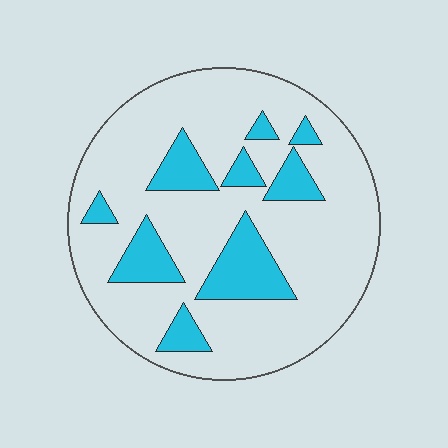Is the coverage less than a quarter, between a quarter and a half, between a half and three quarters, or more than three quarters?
Less than a quarter.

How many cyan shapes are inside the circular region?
9.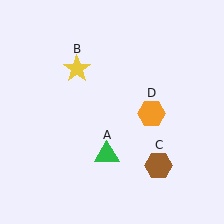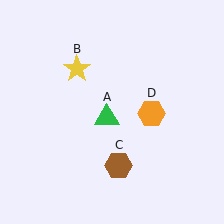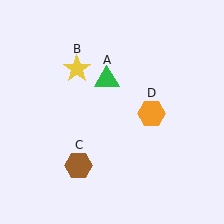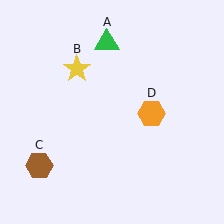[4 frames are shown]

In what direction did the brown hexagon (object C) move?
The brown hexagon (object C) moved left.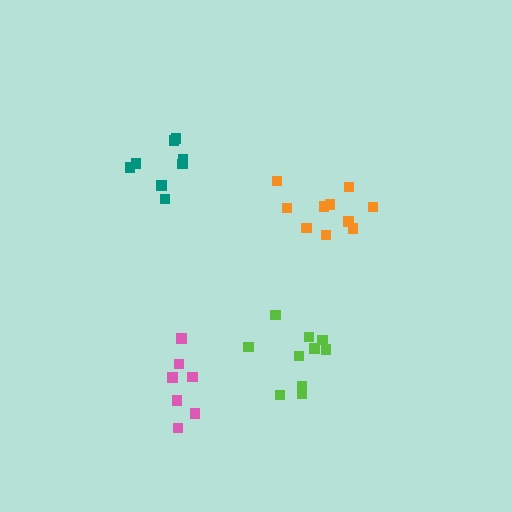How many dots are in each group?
Group 1: 7 dots, Group 2: 10 dots, Group 3: 10 dots, Group 4: 8 dots (35 total).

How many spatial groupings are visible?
There are 4 spatial groupings.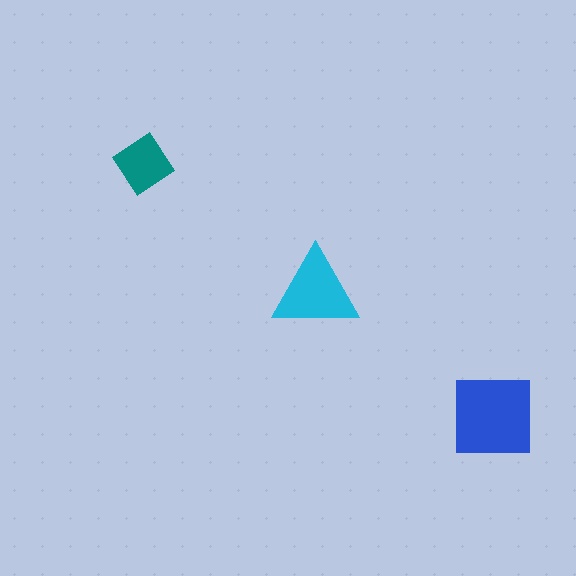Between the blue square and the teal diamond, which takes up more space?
The blue square.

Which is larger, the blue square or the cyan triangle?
The blue square.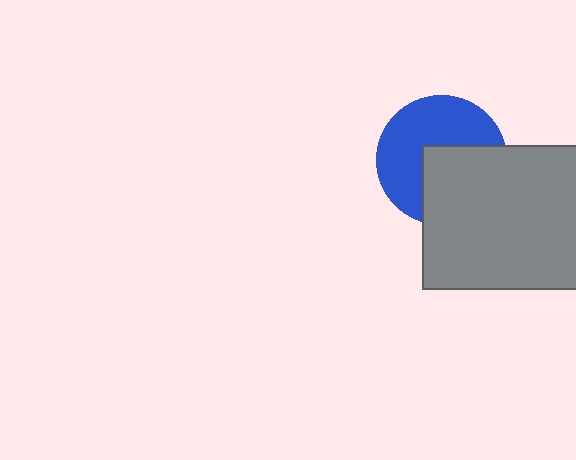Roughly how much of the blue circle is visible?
About half of it is visible (roughly 56%).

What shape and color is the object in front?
The object in front is a gray rectangle.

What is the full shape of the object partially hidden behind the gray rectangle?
The partially hidden object is a blue circle.